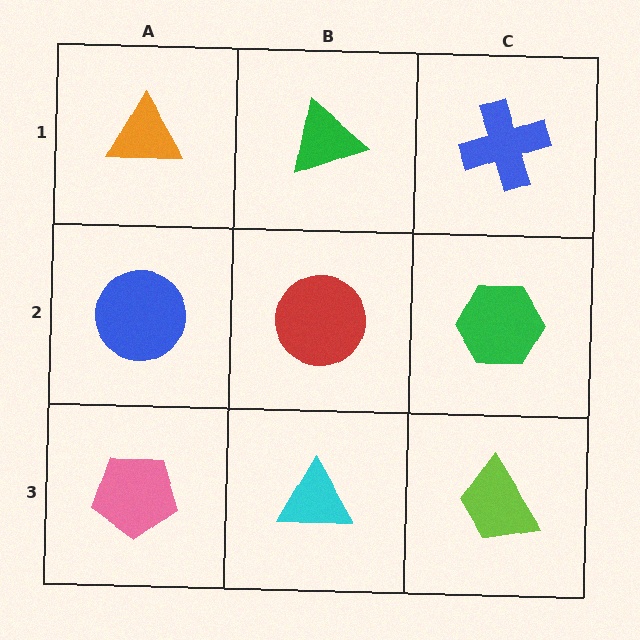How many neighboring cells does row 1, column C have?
2.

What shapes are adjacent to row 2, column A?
An orange triangle (row 1, column A), a pink pentagon (row 3, column A), a red circle (row 2, column B).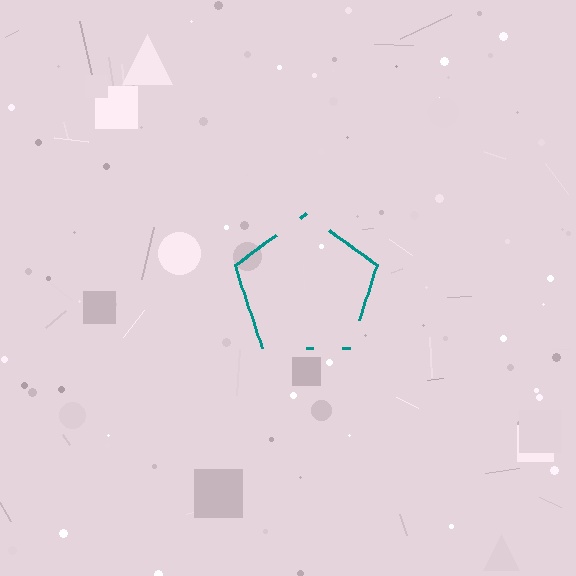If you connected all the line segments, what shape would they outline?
They would outline a pentagon.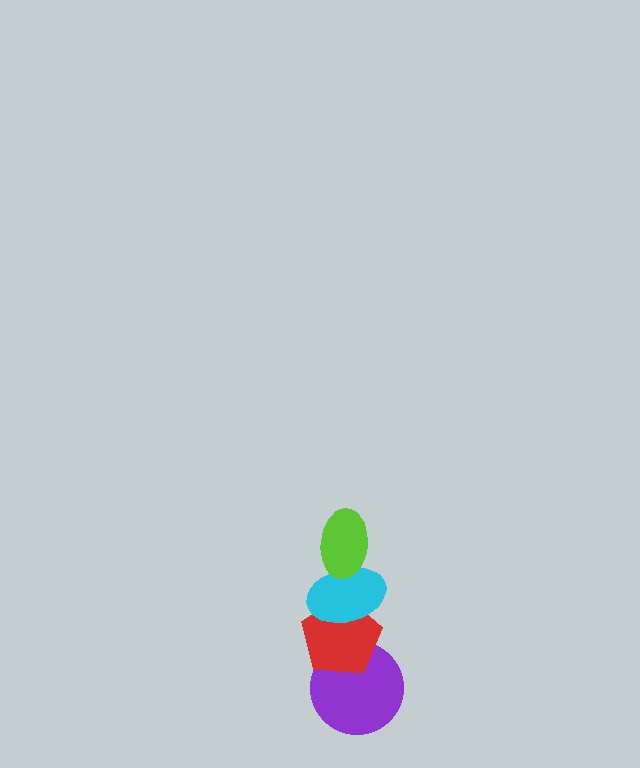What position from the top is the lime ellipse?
The lime ellipse is 1st from the top.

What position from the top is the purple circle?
The purple circle is 4th from the top.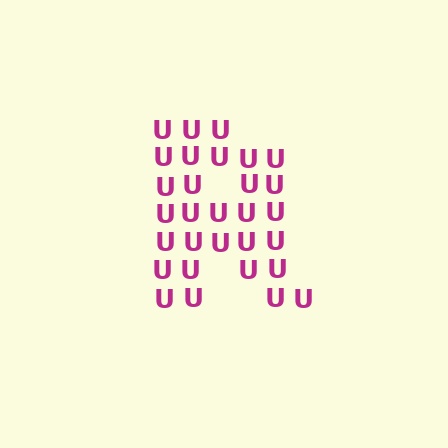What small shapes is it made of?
It is made of small letter U's.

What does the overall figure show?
The overall figure shows the letter R.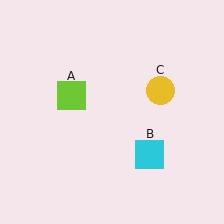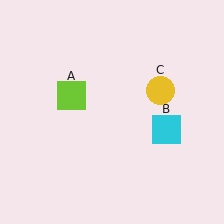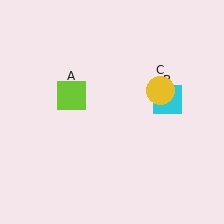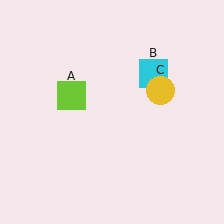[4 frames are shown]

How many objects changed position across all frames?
1 object changed position: cyan square (object B).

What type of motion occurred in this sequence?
The cyan square (object B) rotated counterclockwise around the center of the scene.